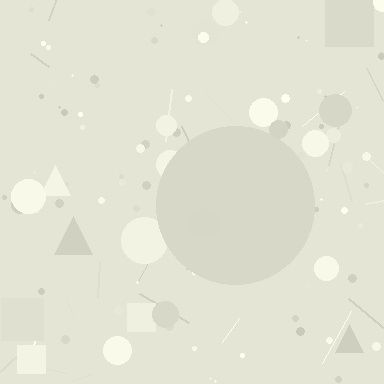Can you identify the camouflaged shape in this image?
The camouflaged shape is a circle.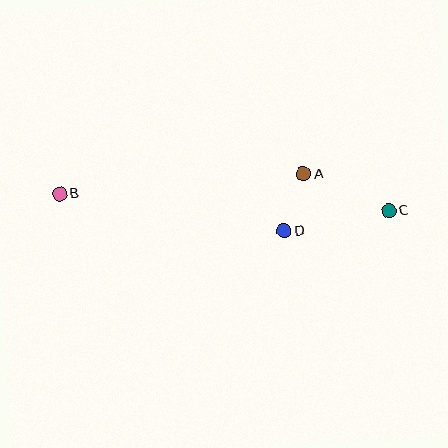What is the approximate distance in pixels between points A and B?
The distance between A and B is approximately 245 pixels.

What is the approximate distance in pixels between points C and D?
The distance between C and D is approximately 107 pixels.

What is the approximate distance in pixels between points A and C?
The distance between A and C is approximately 93 pixels.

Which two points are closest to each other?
Points A and D are closest to each other.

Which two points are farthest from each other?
Points B and C are farthest from each other.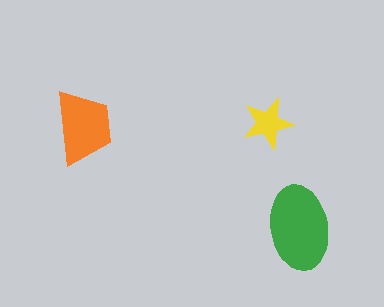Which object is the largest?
The green ellipse.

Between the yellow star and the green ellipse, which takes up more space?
The green ellipse.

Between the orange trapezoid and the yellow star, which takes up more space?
The orange trapezoid.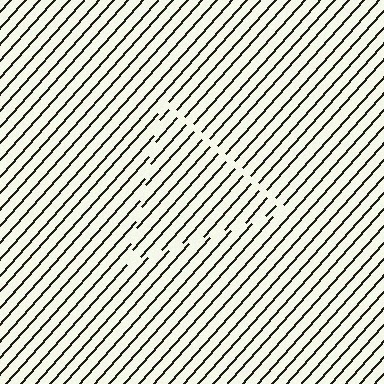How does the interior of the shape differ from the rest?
The interior of the shape contains the same grating, shifted by half a period — the contour is defined by the phase discontinuity where line-ends from the inner and outer gratings abut.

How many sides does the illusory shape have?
3 sides — the line-ends trace a triangle.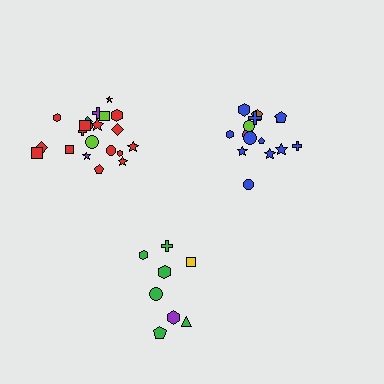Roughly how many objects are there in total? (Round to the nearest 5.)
Roughly 45 objects in total.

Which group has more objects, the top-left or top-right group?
The top-left group.